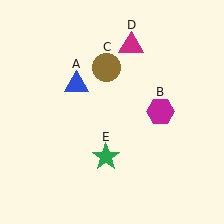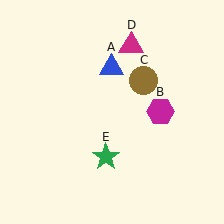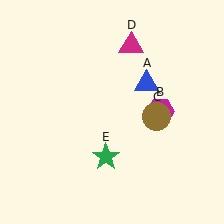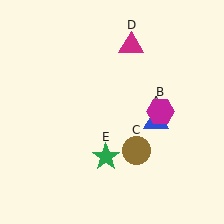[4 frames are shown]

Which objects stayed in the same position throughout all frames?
Magenta hexagon (object B) and magenta triangle (object D) and green star (object E) remained stationary.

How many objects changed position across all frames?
2 objects changed position: blue triangle (object A), brown circle (object C).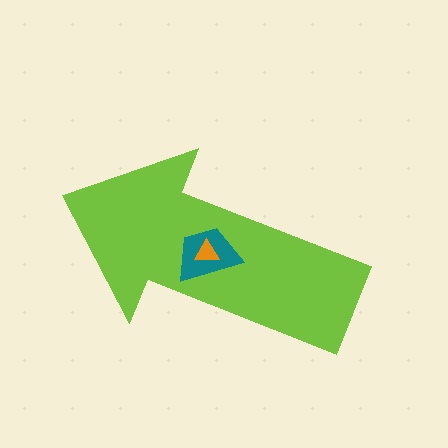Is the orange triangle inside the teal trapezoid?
Yes.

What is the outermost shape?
The lime arrow.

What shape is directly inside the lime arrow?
The teal trapezoid.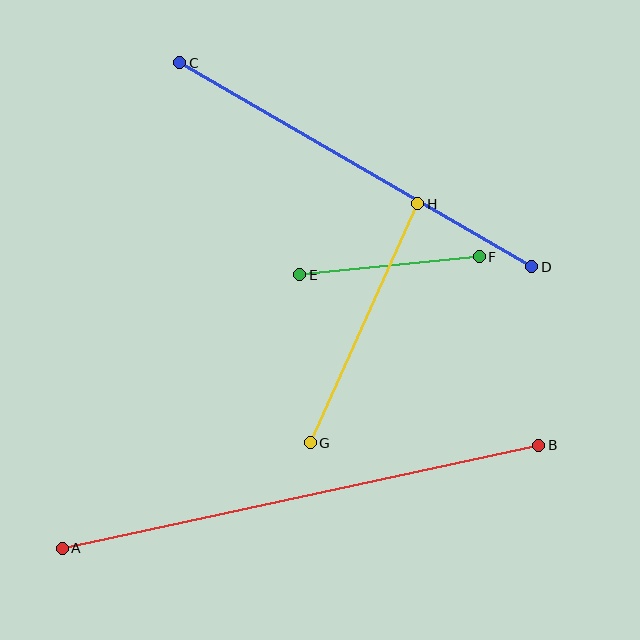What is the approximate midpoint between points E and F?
The midpoint is at approximately (389, 266) pixels.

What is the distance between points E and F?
The distance is approximately 181 pixels.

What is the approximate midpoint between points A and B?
The midpoint is at approximately (301, 497) pixels.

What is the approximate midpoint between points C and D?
The midpoint is at approximately (356, 165) pixels.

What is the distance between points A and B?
The distance is approximately 488 pixels.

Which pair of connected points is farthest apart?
Points A and B are farthest apart.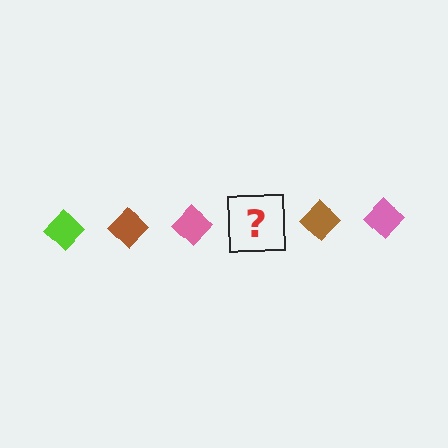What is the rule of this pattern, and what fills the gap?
The rule is that the pattern cycles through lime, brown, pink diamonds. The gap should be filled with a lime diamond.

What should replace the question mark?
The question mark should be replaced with a lime diamond.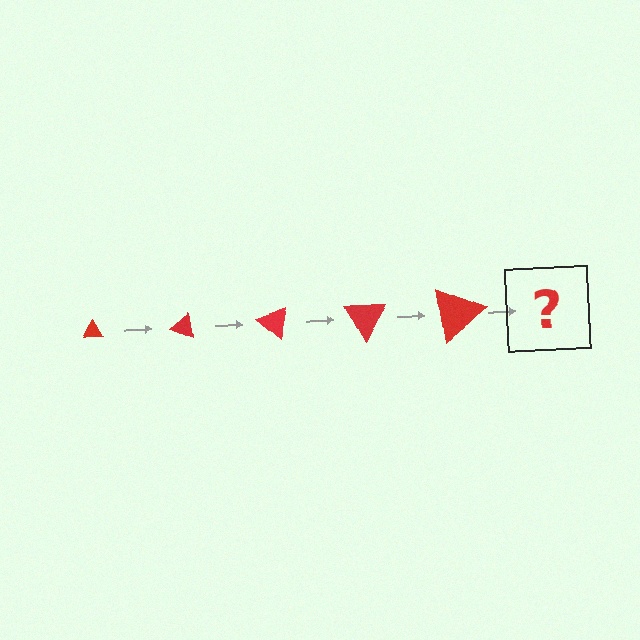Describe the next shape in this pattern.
It should be a triangle, larger than the previous one and rotated 100 degrees from the start.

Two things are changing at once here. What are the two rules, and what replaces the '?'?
The two rules are that the triangle grows larger each step and it rotates 20 degrees each step. The '?' should be a triangle, larger than the previous one and rotated 100 degrees from the start.